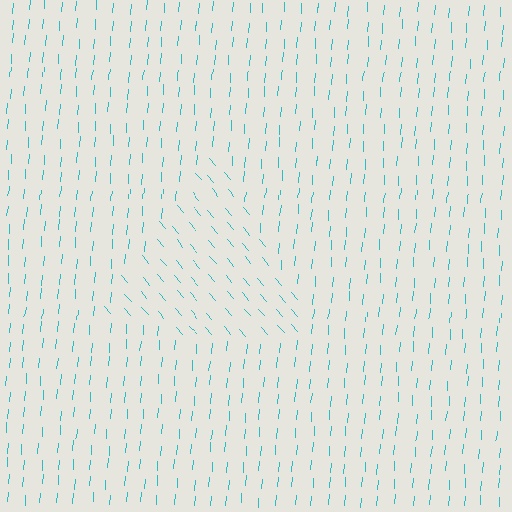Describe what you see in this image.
The image is filled with small cyan line segments. A triangle region in the image has lines oriented differently from the surrounding lines, creating a visible texture boundary.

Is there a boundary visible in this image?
Yes, there is a texture boundary formed by a change in line orientation.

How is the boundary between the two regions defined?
The boundary is defined purely by a change in line orientation (approximately 45 degrees difference). All lines are the same color and thickness.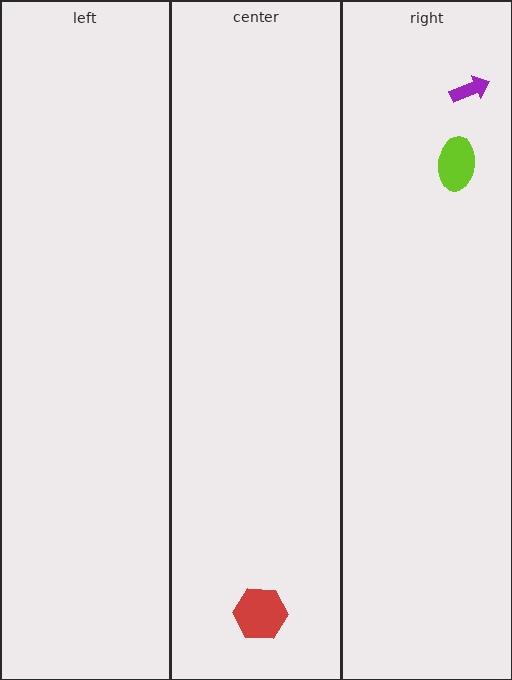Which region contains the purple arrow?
The right region.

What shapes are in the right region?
The purple arrow, the lime ellipse.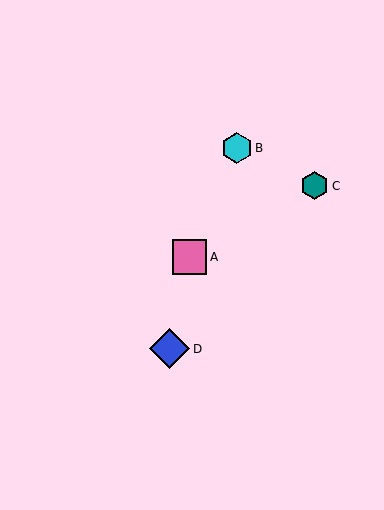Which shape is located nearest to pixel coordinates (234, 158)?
The cyan hexagon (labeled B) at (237, 148) is nearest to that location.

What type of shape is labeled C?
Shape C is a teal hexagon.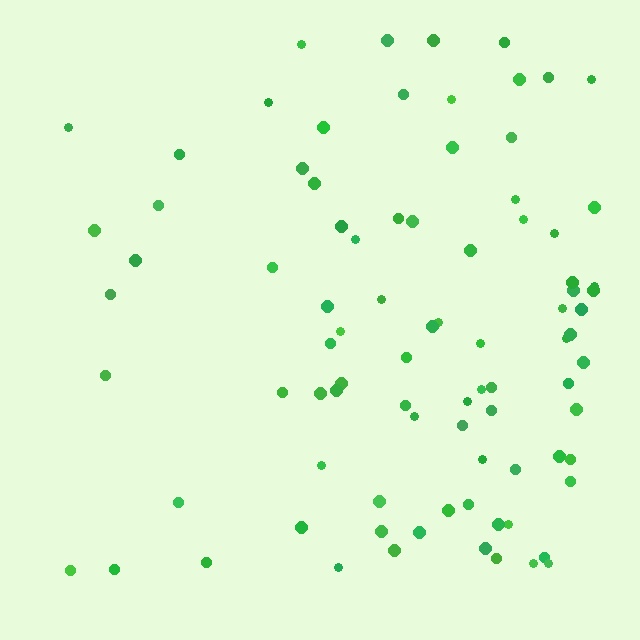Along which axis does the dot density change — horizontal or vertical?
Horizontal.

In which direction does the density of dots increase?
From left to right, with the right side densest.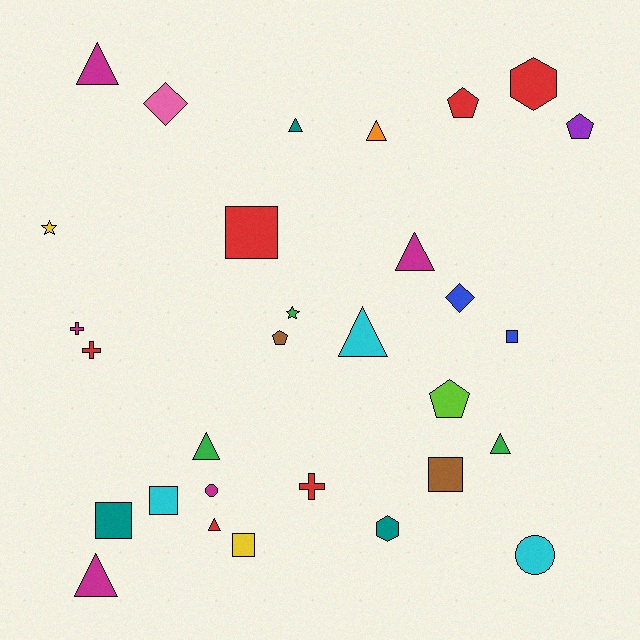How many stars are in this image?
There are 2 stars.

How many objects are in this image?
There are 30 objects.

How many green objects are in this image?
There are 3 green objects.